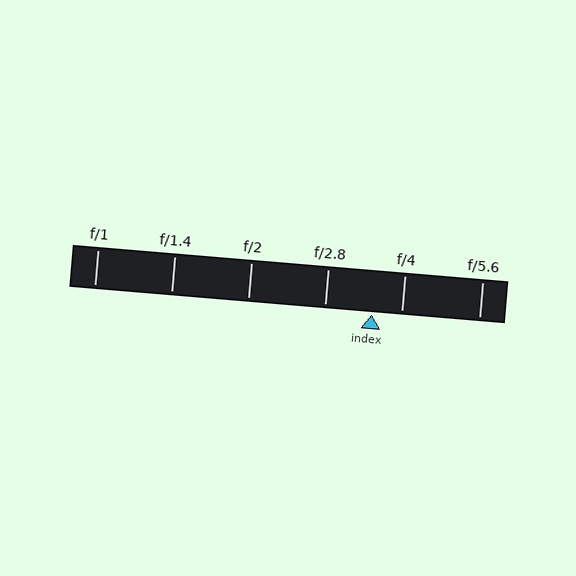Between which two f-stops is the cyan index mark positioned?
The index mark is between f/2.8 and f/4.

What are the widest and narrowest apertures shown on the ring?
The widest aperture shown is f/1 and the narrowest is f/5.6.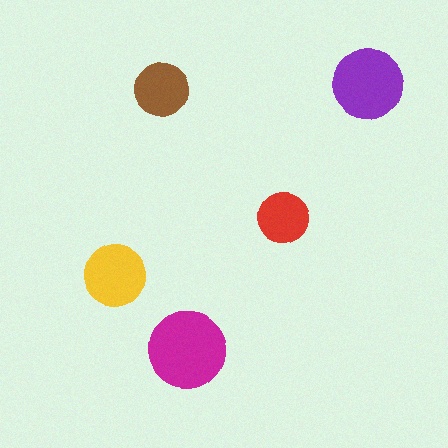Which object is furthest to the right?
The purple circle is rightmost.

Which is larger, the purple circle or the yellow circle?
The purple one.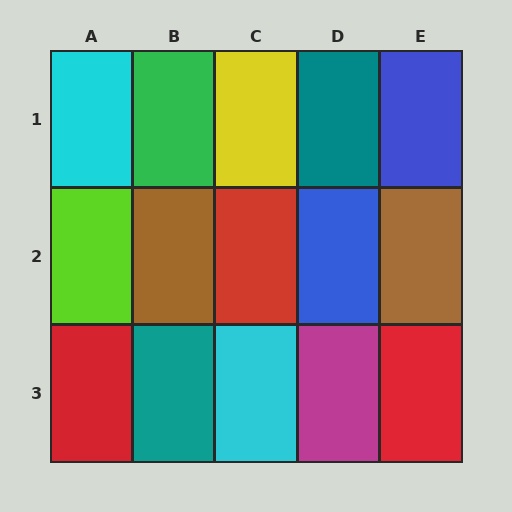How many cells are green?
1 cell is green.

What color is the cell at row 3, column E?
Red.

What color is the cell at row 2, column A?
Lime.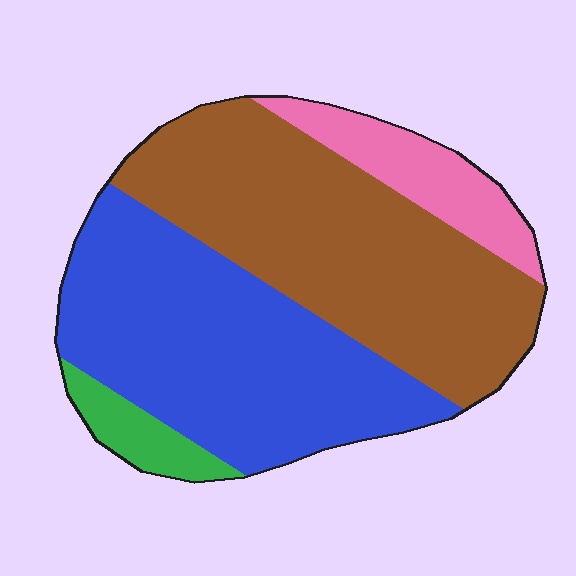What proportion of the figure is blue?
Blue takes up between a quarter and a half of the figure.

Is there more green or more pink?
Pink.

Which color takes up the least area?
Green, at roughly 5%.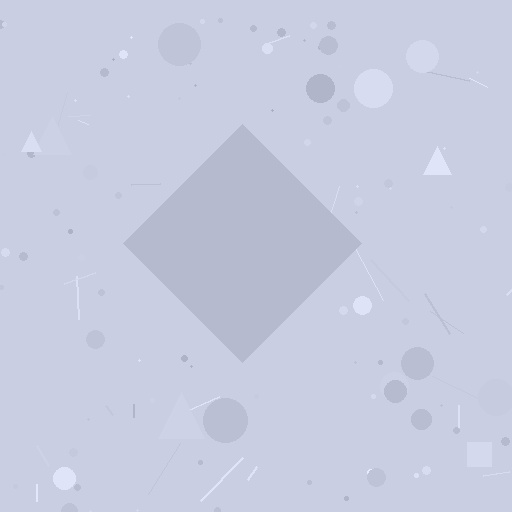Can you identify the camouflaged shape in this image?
The camouflaged shape is a diamond.